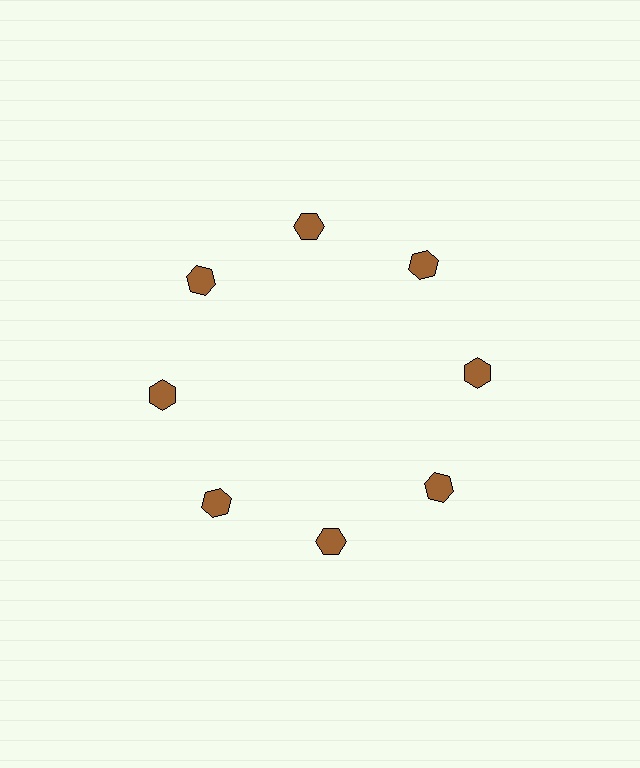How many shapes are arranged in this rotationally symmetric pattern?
There are 8 shapes, arranged in 8 groups of 1.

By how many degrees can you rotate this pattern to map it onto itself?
The pattern maps onto itself every 45 degrees of rotation.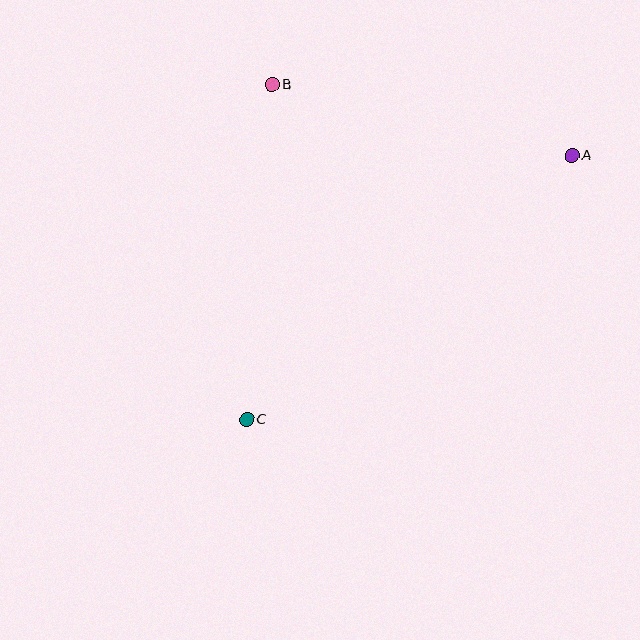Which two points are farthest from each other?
Points A and C are farthest from each other.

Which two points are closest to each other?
Points A and B are closest to each other.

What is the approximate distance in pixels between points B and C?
The distance between B and C is approximately 336 pixels.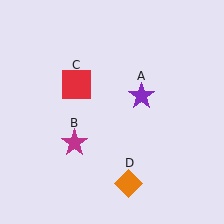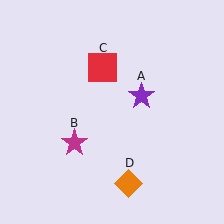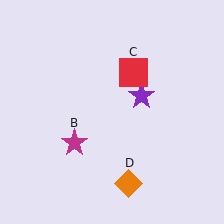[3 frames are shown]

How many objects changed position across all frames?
1 object changed position: red square (object C).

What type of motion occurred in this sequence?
The red square (object C) rotated clockwise around the center of the scene.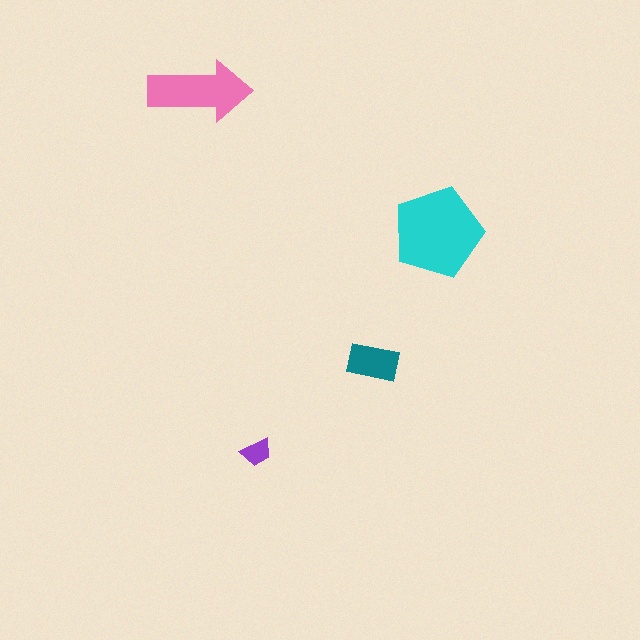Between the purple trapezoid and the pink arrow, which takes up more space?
The pink arrow.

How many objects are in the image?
There are 4 objects in the image.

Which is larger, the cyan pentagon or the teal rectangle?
The cyan pentagon.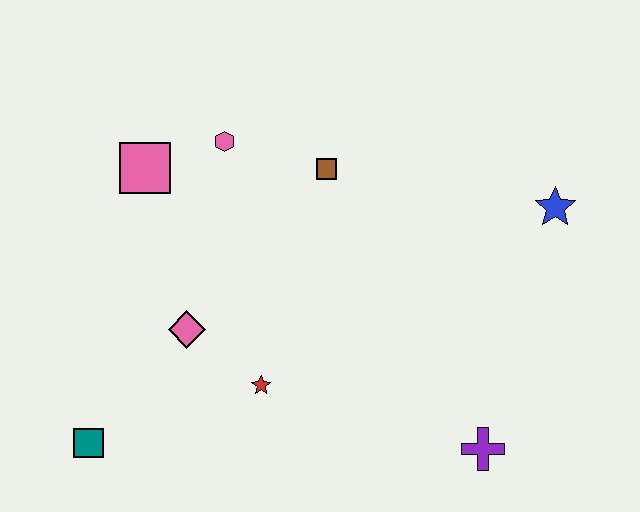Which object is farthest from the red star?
The blue star is farthest from the red star.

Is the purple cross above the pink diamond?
No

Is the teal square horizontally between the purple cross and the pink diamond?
No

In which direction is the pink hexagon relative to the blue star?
The pink hexagon is to the left of the blue star.